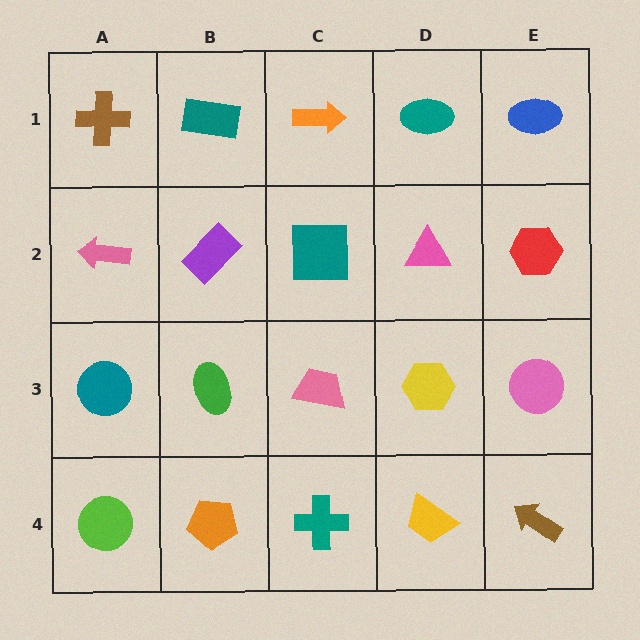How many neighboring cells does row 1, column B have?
3.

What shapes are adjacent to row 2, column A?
A brown cross (row 1, column A), a teal circle (row 3, column A), a purple rectangle (row 2, column B).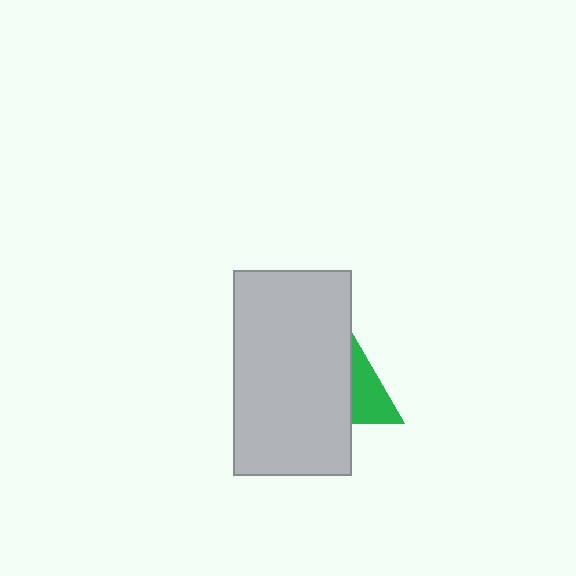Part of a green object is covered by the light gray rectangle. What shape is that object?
It is a triangle.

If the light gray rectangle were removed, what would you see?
You would see the complete green triangle.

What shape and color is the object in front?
The object in front is a light gray rectangle.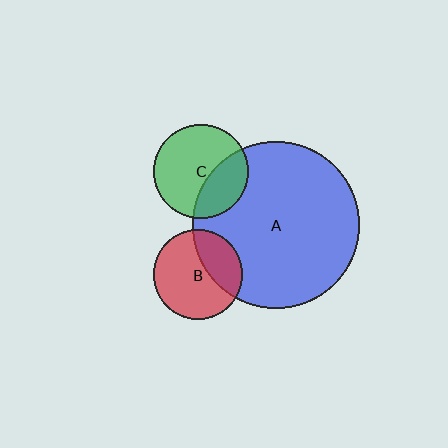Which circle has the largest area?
Circle A (blue).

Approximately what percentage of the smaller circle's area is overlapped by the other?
Approximately 30%.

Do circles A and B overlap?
Yes.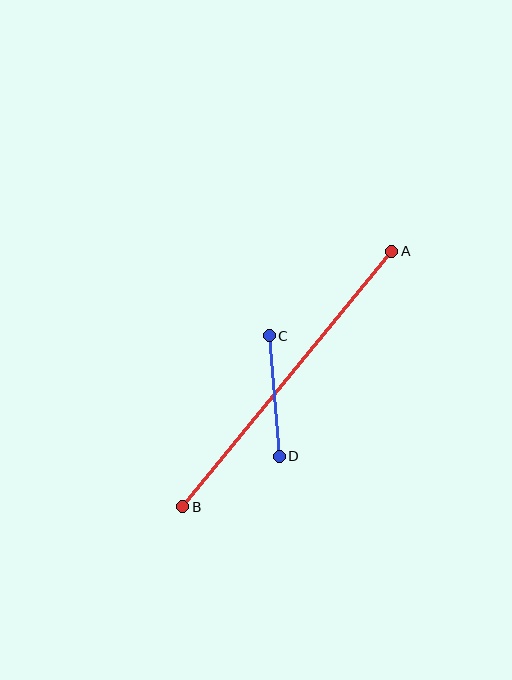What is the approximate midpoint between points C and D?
The midpoint is at approximately (274, 396) pixels.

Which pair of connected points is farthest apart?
Points A and B are farthest apart.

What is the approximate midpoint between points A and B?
The midpoint is at approximately (287, 379) pixels.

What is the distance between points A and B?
The distance is approximately 330 pixels.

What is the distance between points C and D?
The distance is approximately 121 pixels.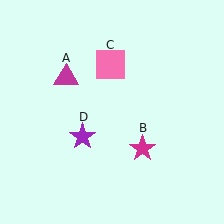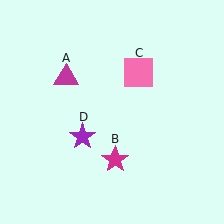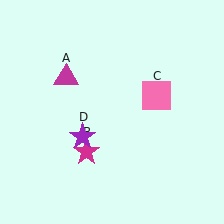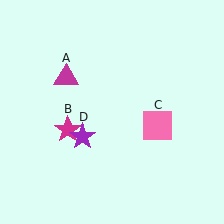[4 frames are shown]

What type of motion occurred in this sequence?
The magenta star (object B), pink square (object C) rotated clockwise around the center of the scene.